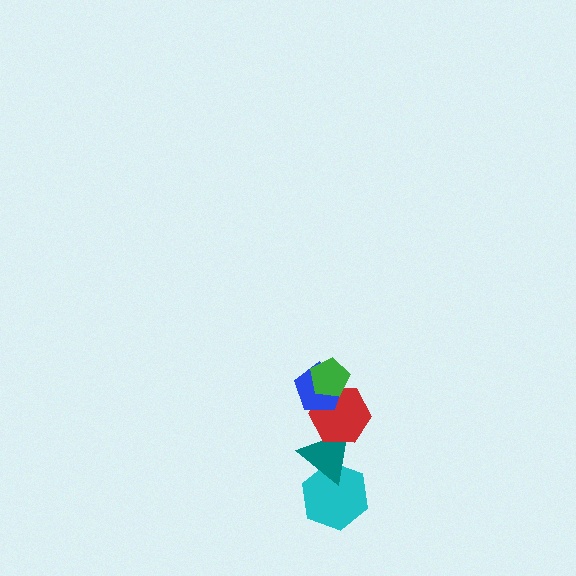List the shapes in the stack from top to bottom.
From top to bottom: the green pentagon, the blue pentagon, the red hexagon, the teal triangle, the cyan hexagon.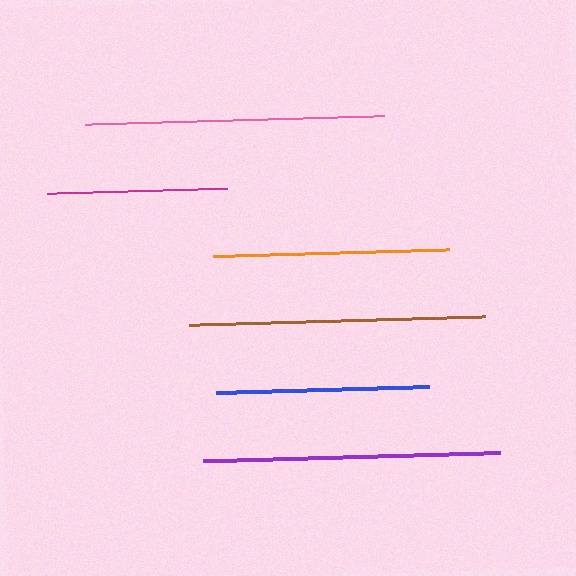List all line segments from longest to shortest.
From longest to shortest: pink, purple, brown, orange, blue, magenta.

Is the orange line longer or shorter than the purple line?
The purple line is longer than the orange line.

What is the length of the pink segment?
The pink segment is approximately 299 pixels long.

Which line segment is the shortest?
The magenta line is the shortest at approximately 181 pixels.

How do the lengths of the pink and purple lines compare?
The pink and purple lines are approximately the same length.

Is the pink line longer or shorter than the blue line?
The pink line is longer than the blue line.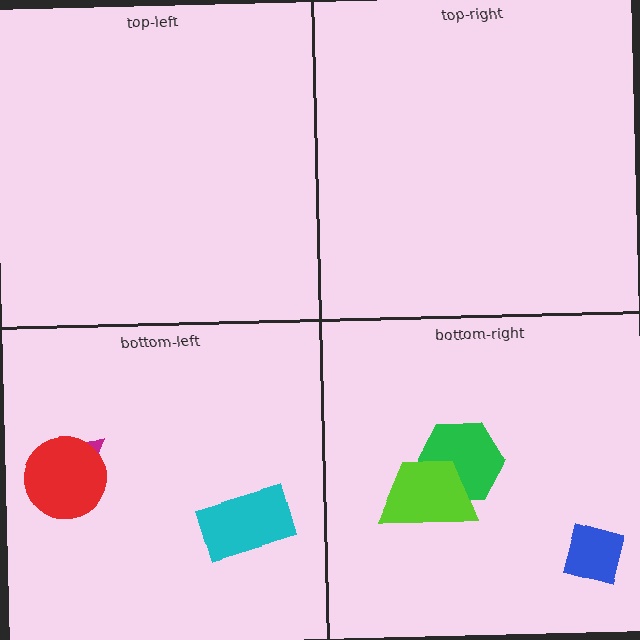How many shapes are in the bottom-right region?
3.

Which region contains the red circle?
The bottom-left region.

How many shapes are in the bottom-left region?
3.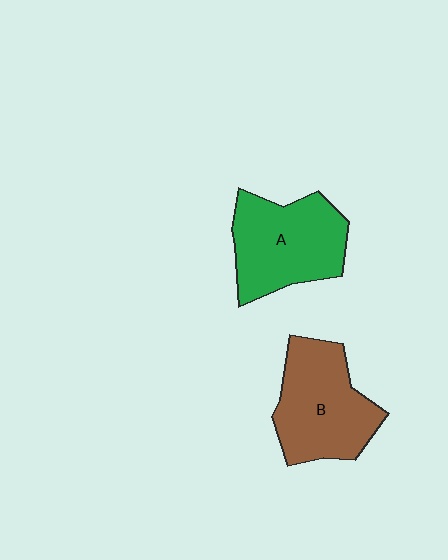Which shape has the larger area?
Shape B (brown).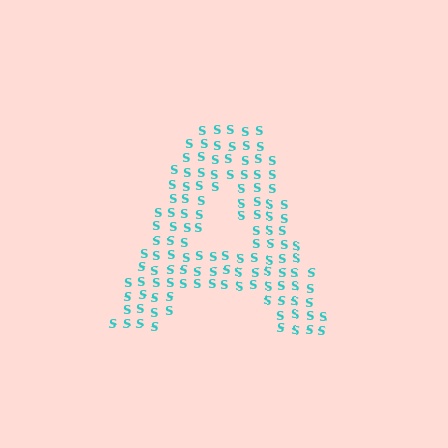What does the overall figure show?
The overall figure shows the letter A.